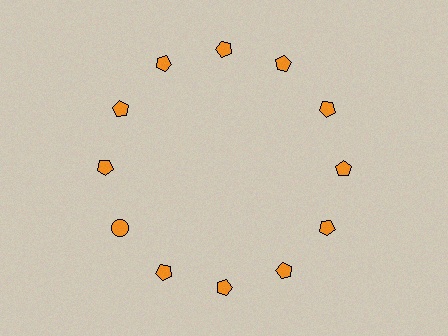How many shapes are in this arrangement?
There are 12 shapes arranged in a ring pattern.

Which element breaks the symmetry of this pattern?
The orange circle at roughly the 8 o'clock position breaks the symmetry. All other shapes are orange pentagons.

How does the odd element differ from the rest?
It has a different shape: circle instead of pentagon.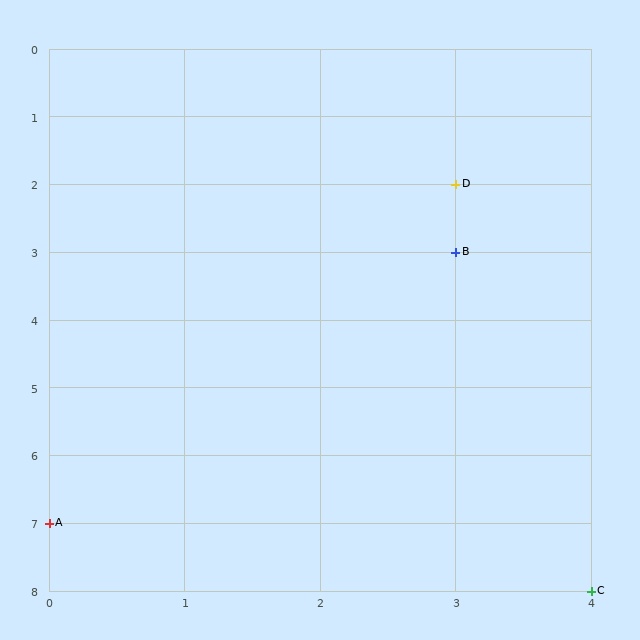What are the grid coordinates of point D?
Point D is at grid coordinates (3, 2).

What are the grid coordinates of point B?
Point B is at grid coordinates (3, 3).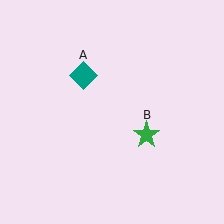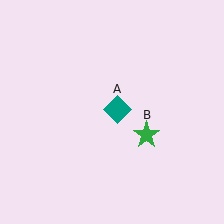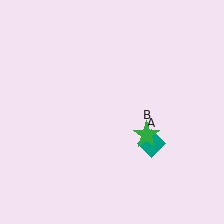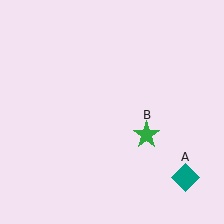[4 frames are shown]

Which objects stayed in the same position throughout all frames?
Green star (object B) remained stationary.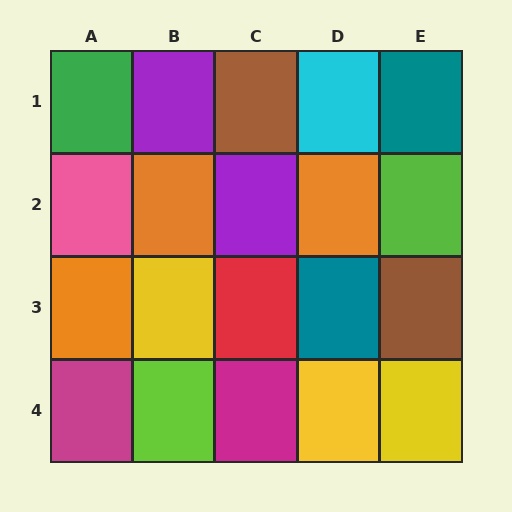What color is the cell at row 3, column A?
Orange.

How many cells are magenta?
2 cells are magenta.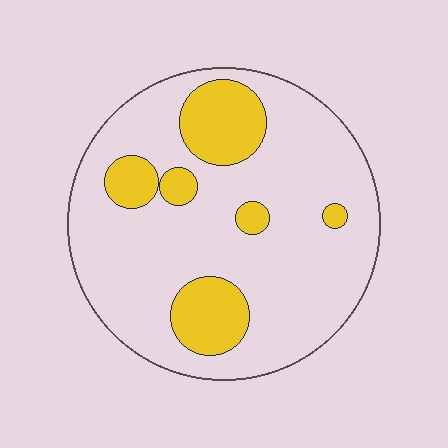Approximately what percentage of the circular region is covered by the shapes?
Approximately 20%.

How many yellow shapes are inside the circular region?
6.